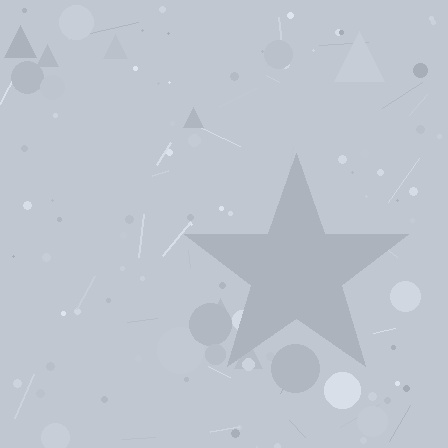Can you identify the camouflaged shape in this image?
The camouflaged shape is a star.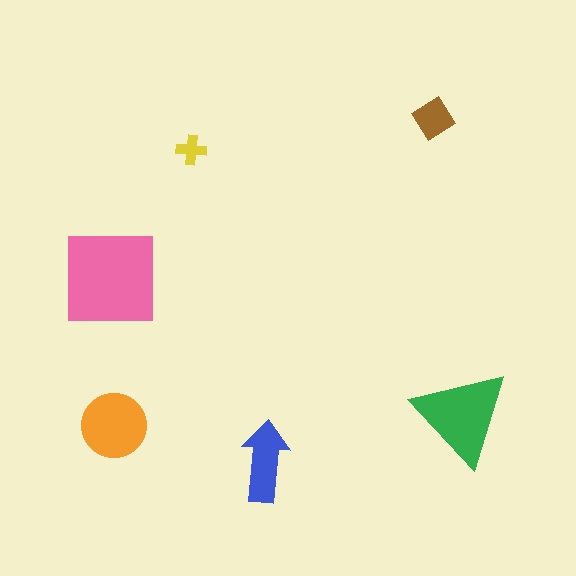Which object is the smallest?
The yellow cross.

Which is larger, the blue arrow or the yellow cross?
The blue arrow.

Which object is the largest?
The pink square.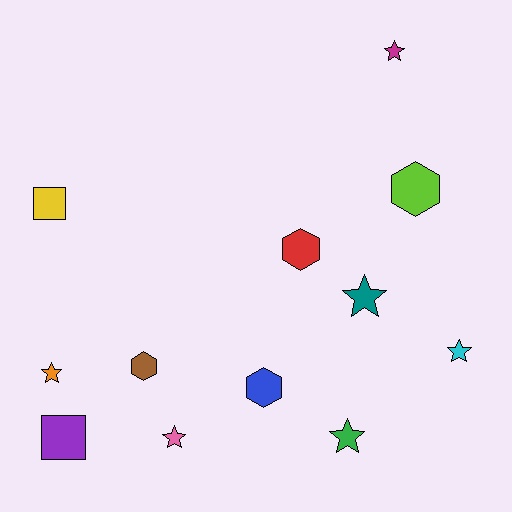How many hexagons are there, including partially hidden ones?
There are 4 hexagons.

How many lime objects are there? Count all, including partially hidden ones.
There is 1 lime object.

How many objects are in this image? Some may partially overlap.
There are 12 objects.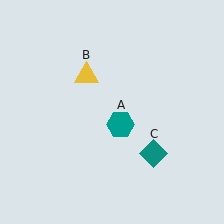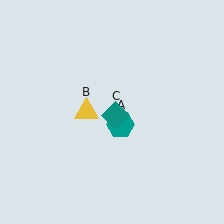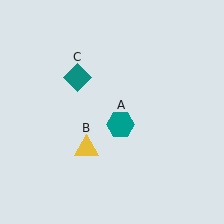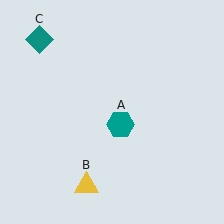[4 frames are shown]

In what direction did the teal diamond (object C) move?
The teal diamond (object C) moved up and to the left.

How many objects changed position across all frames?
2 objects changed position: yellow triangle (object B), teal diamond (object C).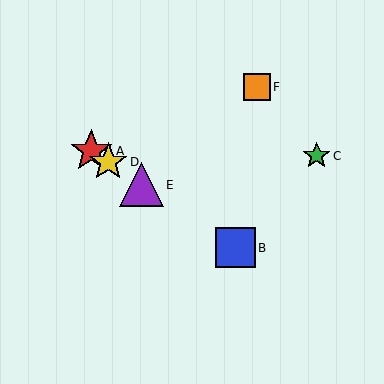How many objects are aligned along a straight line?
4 objects (A, B, D, E) are aligned along a straight line.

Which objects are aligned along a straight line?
Objects A, B, D, E are aligned along a straight line.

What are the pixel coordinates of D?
Object D is at (108, 162).